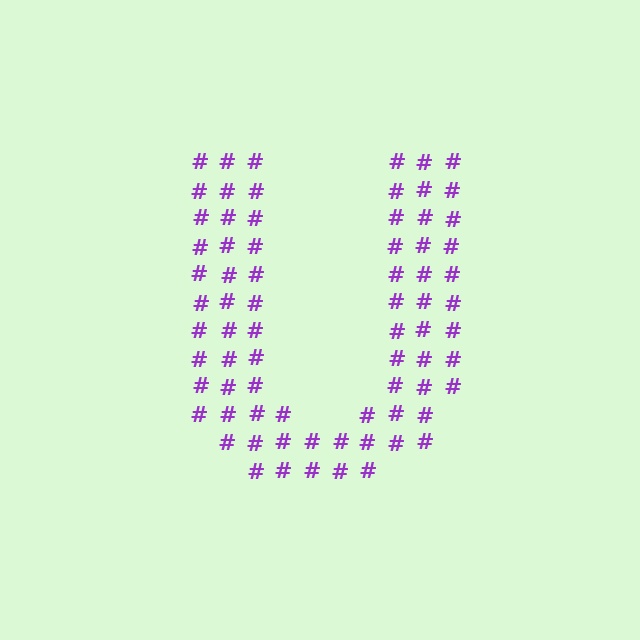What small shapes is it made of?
It is made of small hash symbols.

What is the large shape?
The large shape is the letter U.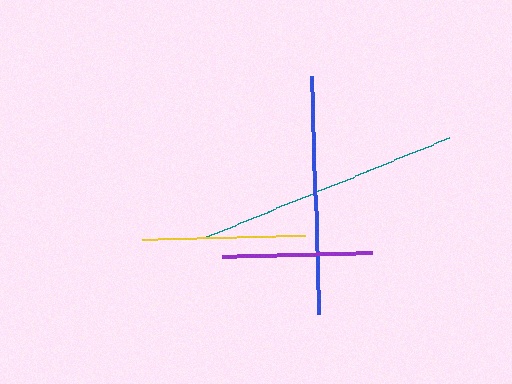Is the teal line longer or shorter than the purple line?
The teal line is longer than the purple line.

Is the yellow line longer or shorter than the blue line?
The blue line is longer than the yellow line.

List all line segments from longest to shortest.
From longest to shortest: teal, blue, yellow, purple.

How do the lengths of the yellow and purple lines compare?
The yellow and purple lines are approximately the same length.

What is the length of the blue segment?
The blue segment is approximately 238 pixels long.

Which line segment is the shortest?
The purple line is the shortest at approximately 149 pixels.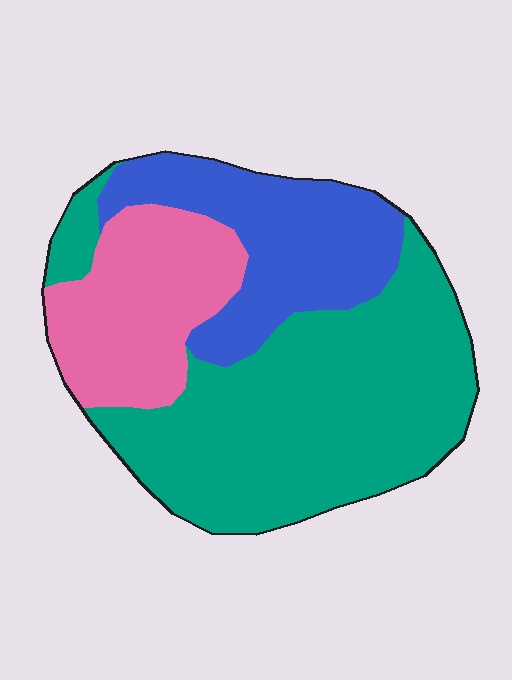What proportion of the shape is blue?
Blue covers around 25% of the shape.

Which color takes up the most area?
Teal, at roughly 55%.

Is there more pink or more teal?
Teal.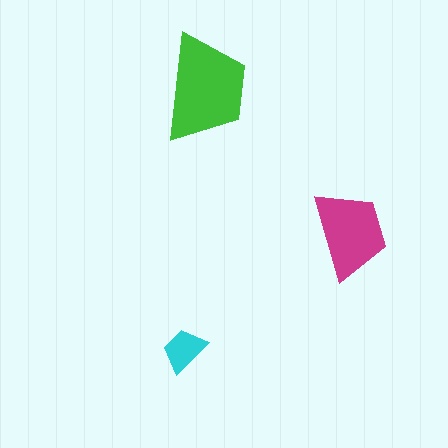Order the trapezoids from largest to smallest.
the green one, the magenta one, the cyan one.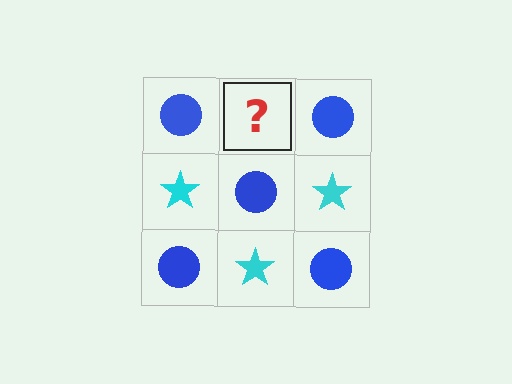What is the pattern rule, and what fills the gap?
The rule is that it alternates blue circle and cyan star in a checkerboard pattern. The gap should be filled with a cyan star.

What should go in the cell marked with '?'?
The missing cell should contain a cyan star.